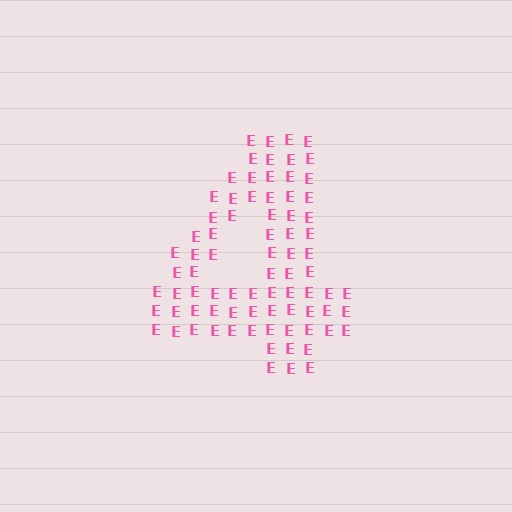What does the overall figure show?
The overall figure shows the digit 4.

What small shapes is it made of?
It is made of small letter E's.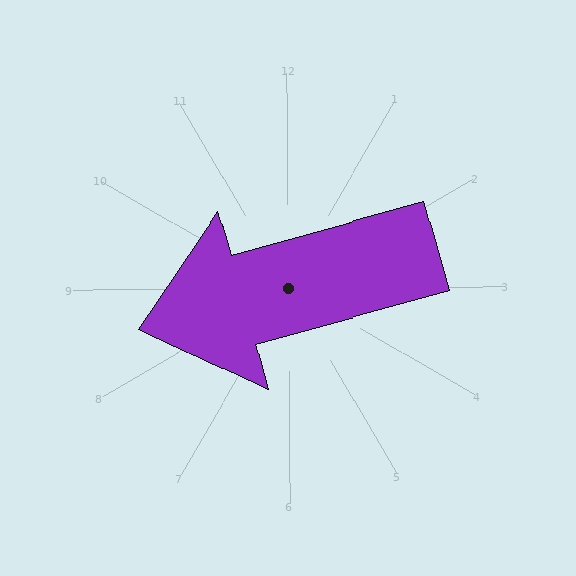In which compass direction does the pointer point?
West.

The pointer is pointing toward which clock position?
Roughly 8 o'clock.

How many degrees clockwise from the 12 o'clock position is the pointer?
Approximately 255 degrees.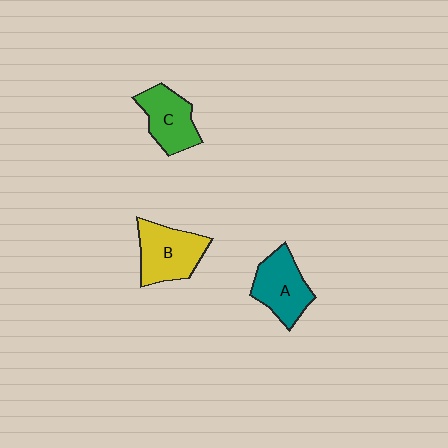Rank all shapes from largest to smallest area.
From largest to smallest: B (yellow), A (teal), C (green).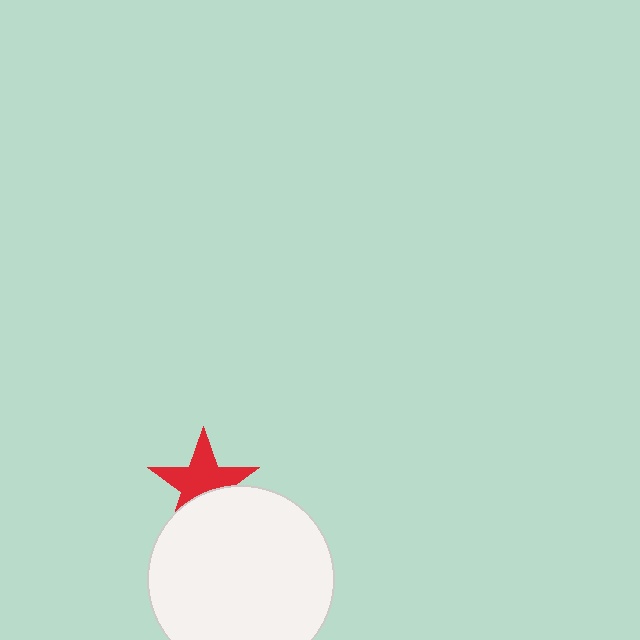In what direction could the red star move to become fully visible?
The red star could move up. That would shift it out from behind the white circle entirely.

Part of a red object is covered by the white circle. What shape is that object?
It is a star.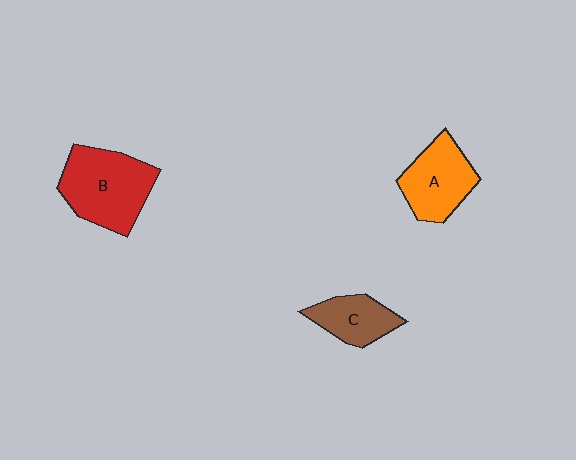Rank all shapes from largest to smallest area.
From largest to smallest: B (red), A (orange), C (brown).